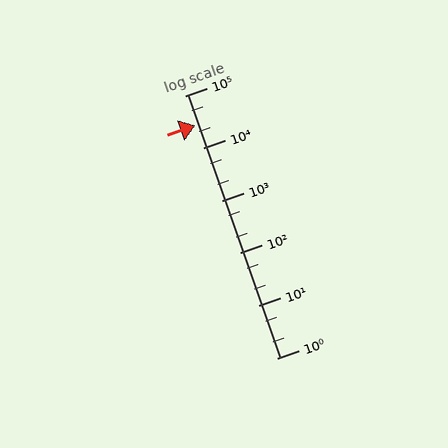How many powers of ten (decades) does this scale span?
The scale spans 5 decades, from 1 to 100000.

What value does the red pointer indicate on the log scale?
The pointer indicates approximately 27000.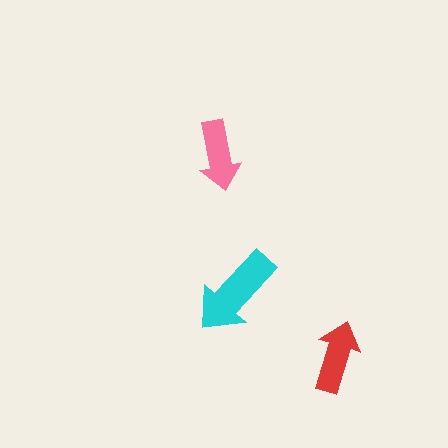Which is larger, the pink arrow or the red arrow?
The red one.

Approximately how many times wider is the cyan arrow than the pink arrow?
About 1.5 times wider.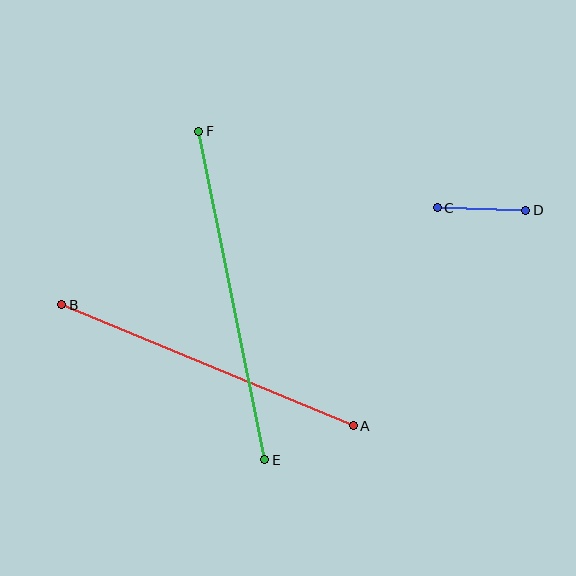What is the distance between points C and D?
The distance is approximately 89 pixels.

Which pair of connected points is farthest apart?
Points E and F are farthest apart.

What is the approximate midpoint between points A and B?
The midpoint is at approximately (208, 365) pixels.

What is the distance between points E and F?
The distance is approximately 335 pixels.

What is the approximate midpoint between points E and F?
The midpoint is at approximately (232, 296) pixels.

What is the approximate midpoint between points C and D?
The midpoint is at approximately (481, 209) pixels.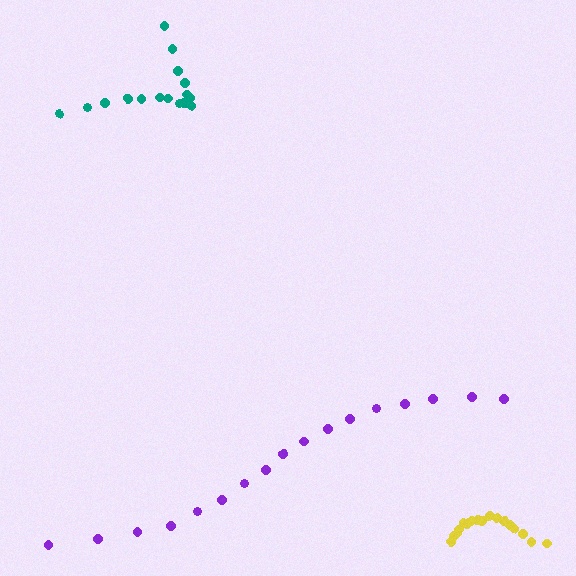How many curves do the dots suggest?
There are 3 distinct paths.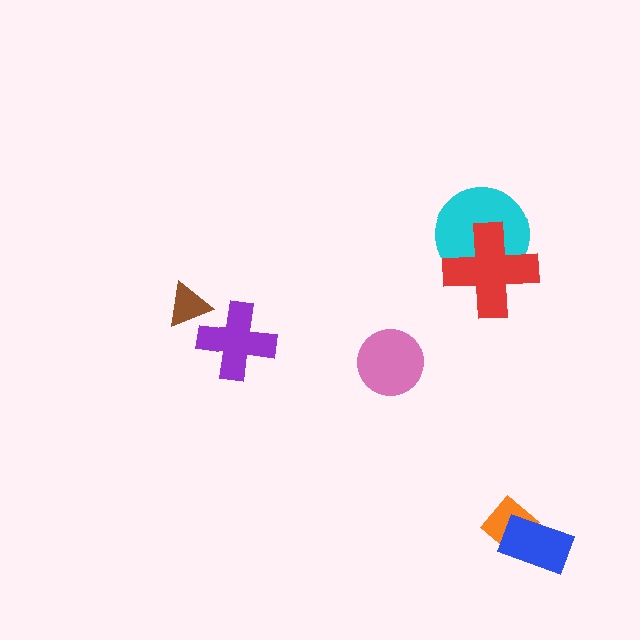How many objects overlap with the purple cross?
0 objects overlap with the purple cross.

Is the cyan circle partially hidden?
Yes, it is partially covered by another shape.